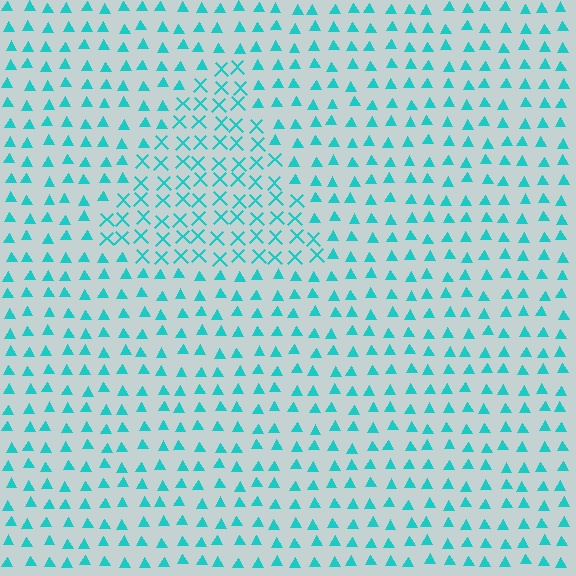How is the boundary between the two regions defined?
The boundary is defined by a change in element shape: X marks inside vs. triangles outside. All elements share the same color and spacing.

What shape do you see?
I see a triangle.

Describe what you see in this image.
The image is filled with small cyan elements arranged in a uniform grid. A triangle-shaped region contains X marks, while the surrounding area contains triangles. The boundary is defined purely by the change in element shape.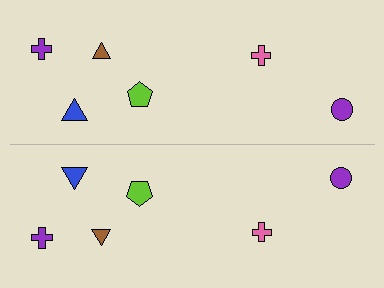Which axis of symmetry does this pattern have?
The pattern has a horizontal axis of symmetry running through the center of the image.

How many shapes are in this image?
There are 12 shapes in this image.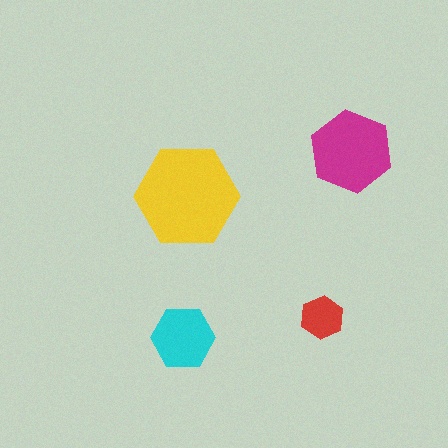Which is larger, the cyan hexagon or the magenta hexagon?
The magenta one.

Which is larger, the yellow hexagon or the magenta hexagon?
The yellow one.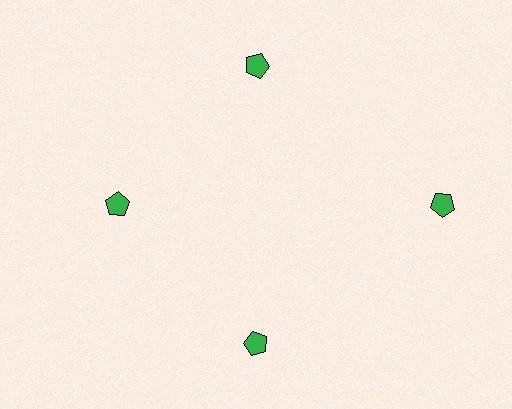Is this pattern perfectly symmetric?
No. The 4 green pentagons are arranged in a ring, but one element near the 3 o'clock position is pushed outward from the center, breaking the 4-fold rotational symmetry.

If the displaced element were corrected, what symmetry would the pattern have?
It would have 4-fold rotational symmetry — the pattern would map onto itself every 90 degrees.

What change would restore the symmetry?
The symmetry would be restored by moving it inward, back onto the ring so that all 4 pentagons sit at equal angles and equal distance from the center.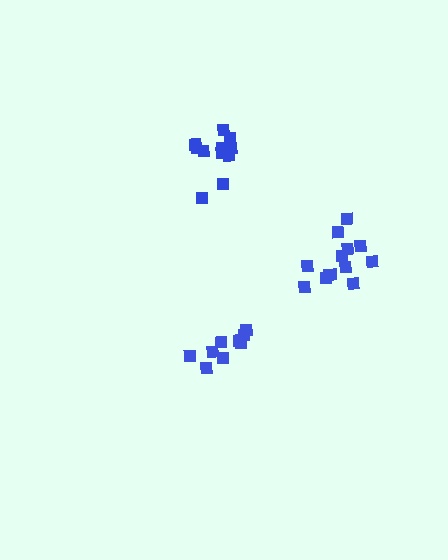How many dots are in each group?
Group 1: 9 dots, Group 2: 11 dots, Group 3: 13 dots (33 total).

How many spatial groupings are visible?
There are 3 spatial groupings.